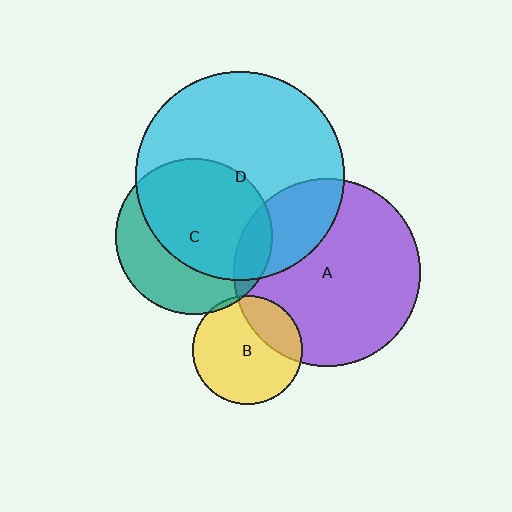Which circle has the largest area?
Circle D (cyan).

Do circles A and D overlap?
Yes.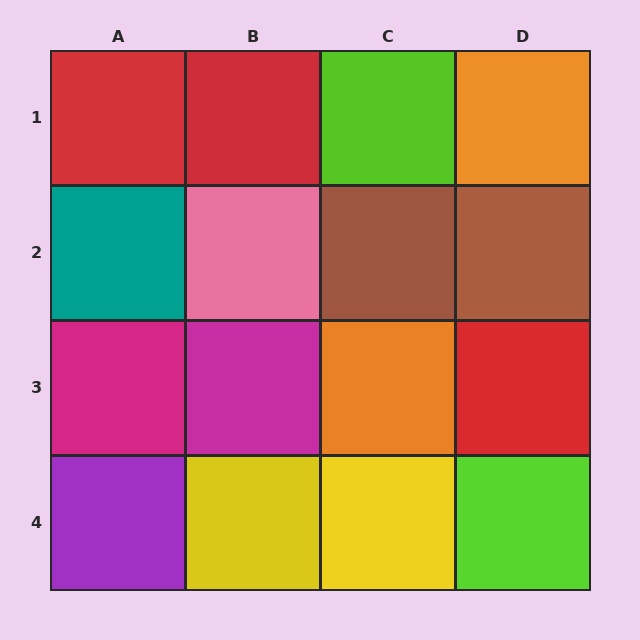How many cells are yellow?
2 cells are yellow.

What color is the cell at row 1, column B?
Red.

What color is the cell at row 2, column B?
Pink.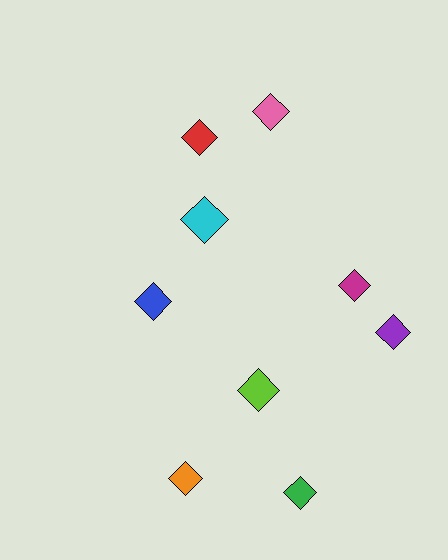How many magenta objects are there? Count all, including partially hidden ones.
There is 1 magenta object.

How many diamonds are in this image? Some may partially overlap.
There are 9 diamonds.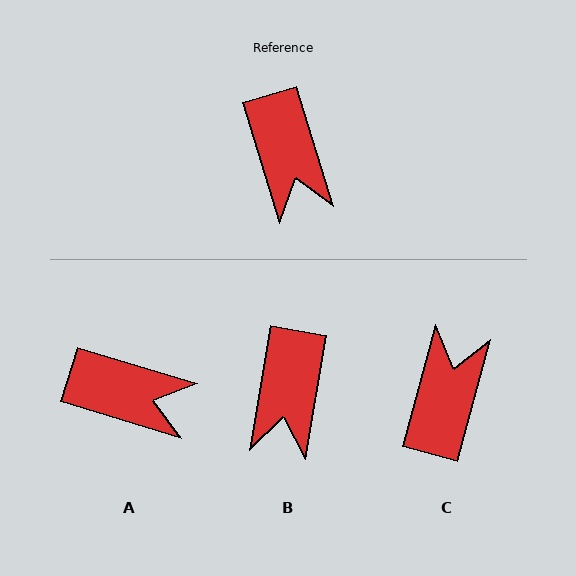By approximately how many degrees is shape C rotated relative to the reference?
Approximately 148 degrees counter-clockwise.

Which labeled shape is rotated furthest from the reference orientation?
C, about 148 degrees away.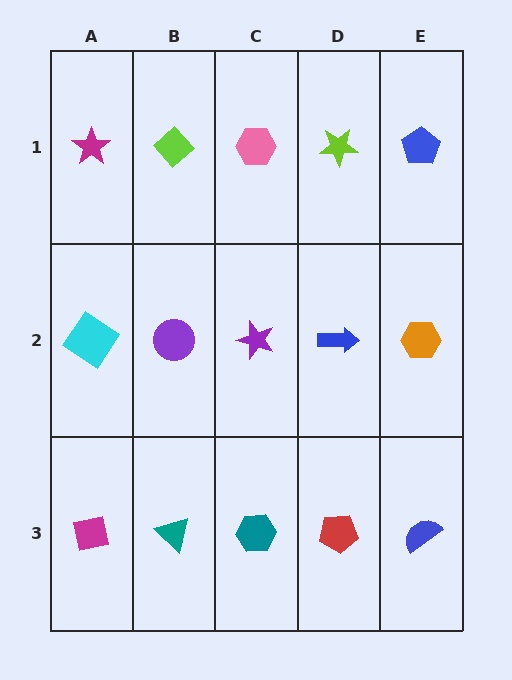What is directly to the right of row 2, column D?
An orange hexagon.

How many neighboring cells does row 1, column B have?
3.